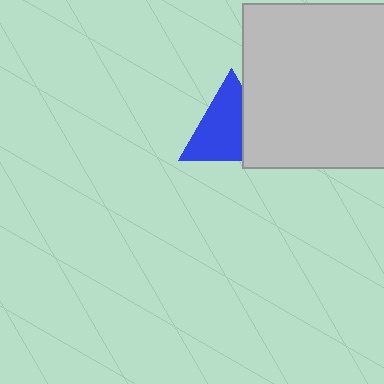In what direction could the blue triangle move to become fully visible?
The blue triangle could move left. That would shift it out from behind the light gray square entirely.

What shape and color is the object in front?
The object in front is a light gray square.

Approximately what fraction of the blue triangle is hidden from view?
Roughly 34% of the blue triangle is hidden behind the light gray square.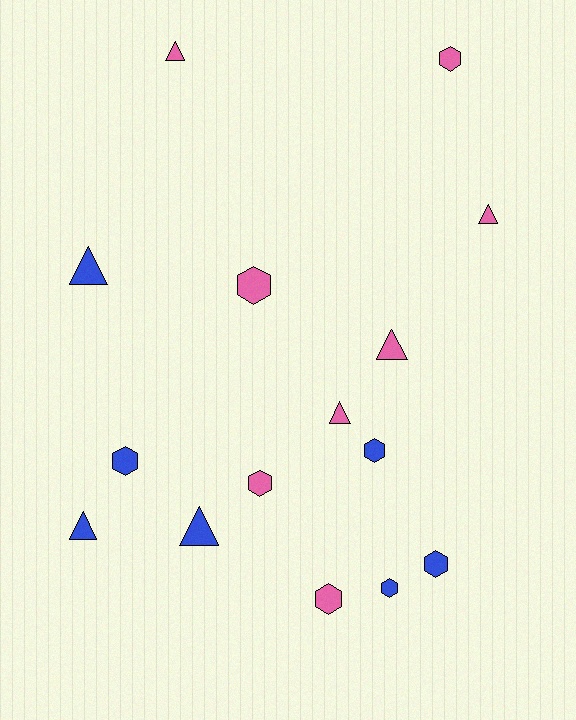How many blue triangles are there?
There are 3 blue triangles.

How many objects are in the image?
There are 15 objects.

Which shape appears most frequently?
Hexagon, with 8 objects.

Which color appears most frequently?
Pink, with 8 objects.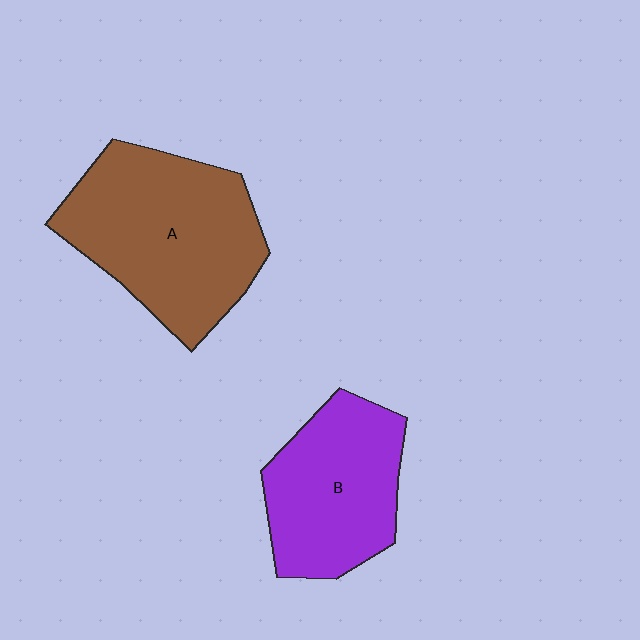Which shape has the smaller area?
Shape B (purple).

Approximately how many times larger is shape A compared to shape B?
Approximately 1.3 times.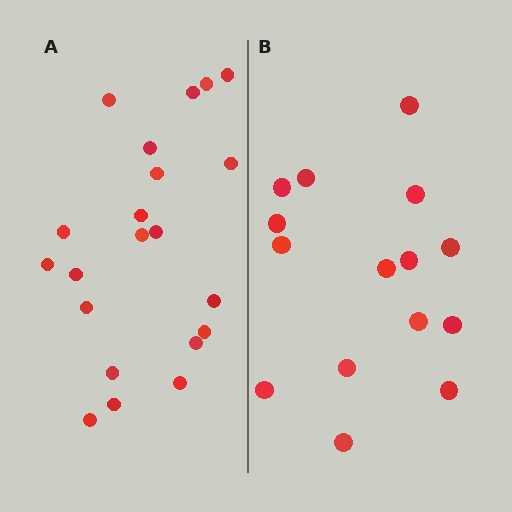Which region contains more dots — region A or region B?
Region A (the left region) has more dots.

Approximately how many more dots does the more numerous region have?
Region A has about 6 more dots than region B.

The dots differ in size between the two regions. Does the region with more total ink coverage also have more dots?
No. Region B has more total ink coverage because its dots are larger, but region A actually contains more individual dots. Total area can be misleading — the number of items is what matters here.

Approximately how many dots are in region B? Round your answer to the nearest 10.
About 20 dots. (The exact count is 15, which rounds to 20.)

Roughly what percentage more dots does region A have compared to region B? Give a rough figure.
About 40% more.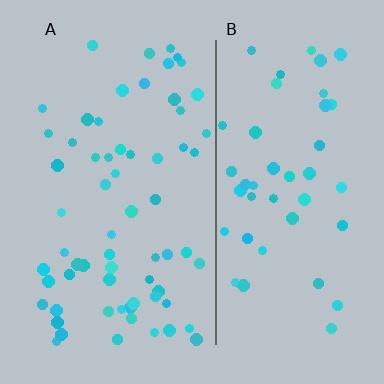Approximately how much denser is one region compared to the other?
Approximately 1.4× — region A over region B.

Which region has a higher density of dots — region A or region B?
A (the left).